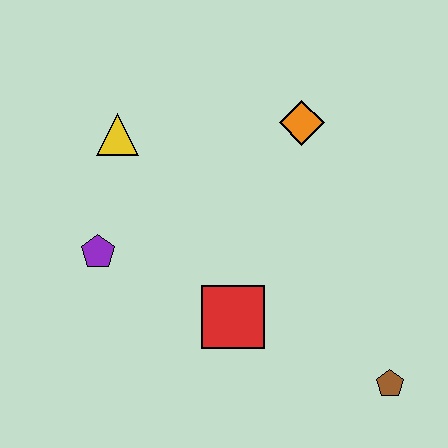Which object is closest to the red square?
The purple pentagon is closest to the red square.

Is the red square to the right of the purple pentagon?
Yes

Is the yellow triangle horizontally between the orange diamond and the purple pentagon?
Yes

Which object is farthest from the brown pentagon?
The yellow triangle is farthest from the brown pentagon.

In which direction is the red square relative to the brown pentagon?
The red square is to the left of the brown pentagon.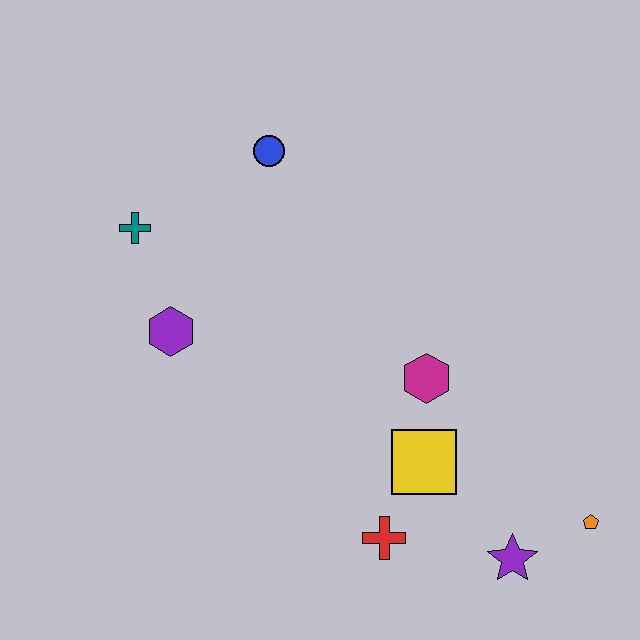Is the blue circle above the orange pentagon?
Yes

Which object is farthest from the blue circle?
The orange pentagon is farthest from the blue circle.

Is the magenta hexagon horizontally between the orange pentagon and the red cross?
Yes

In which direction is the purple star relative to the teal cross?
The purple star is to the right of the teal cross.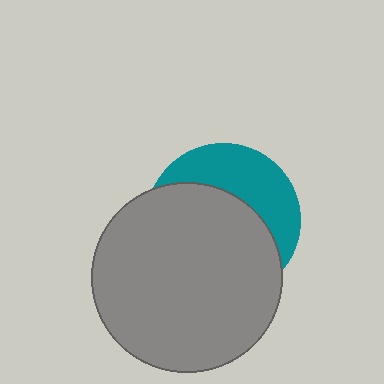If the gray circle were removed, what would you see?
You would see the complete teal circle.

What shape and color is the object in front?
The object in front is a gray circle.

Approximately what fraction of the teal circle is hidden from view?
Roughly 63% of the teal circle is hidden behind the gray circle.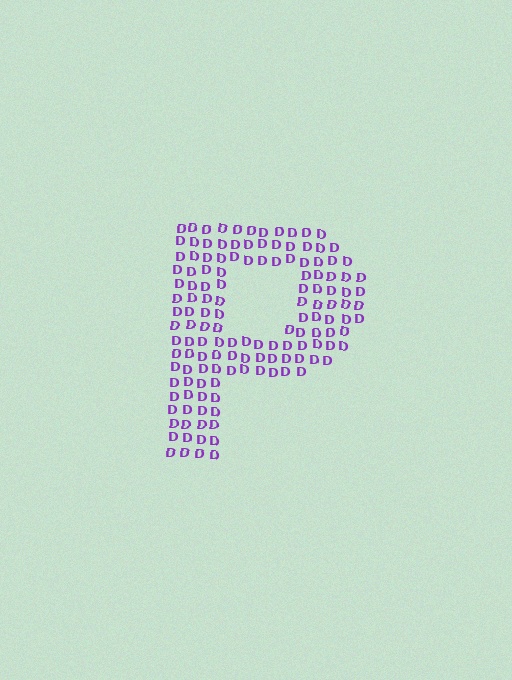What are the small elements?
The small elements are letter D's.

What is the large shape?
The large shape is the letter P.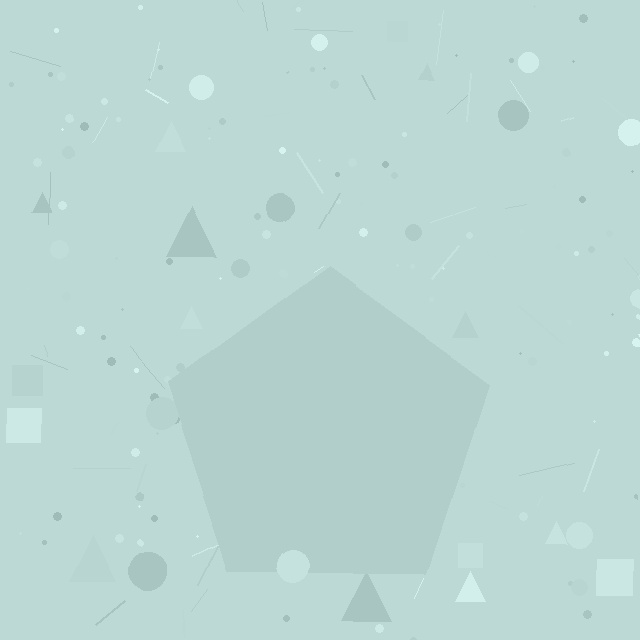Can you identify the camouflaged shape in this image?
The camouflaged shape is a pentagon.